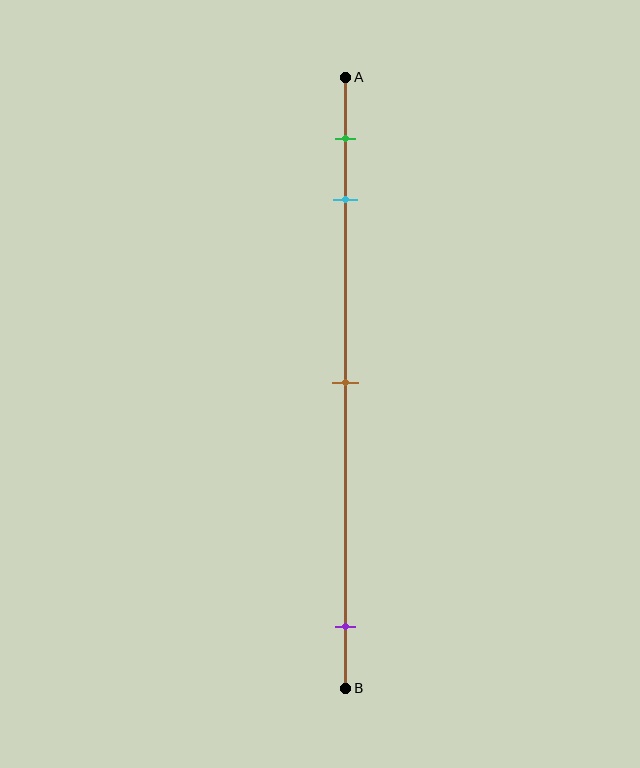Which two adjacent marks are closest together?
The green and cyan marks are the closest adjacent pair.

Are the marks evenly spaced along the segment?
No, the marks are not evenly spaced.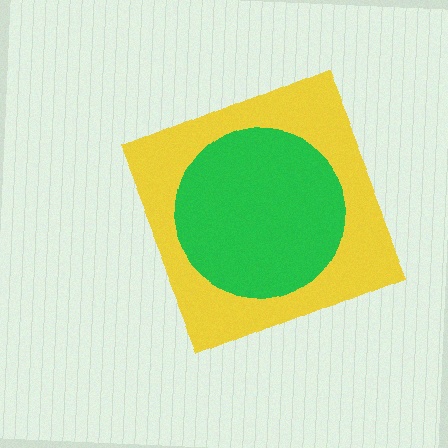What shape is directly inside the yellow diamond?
The green circle.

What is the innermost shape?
The green circle.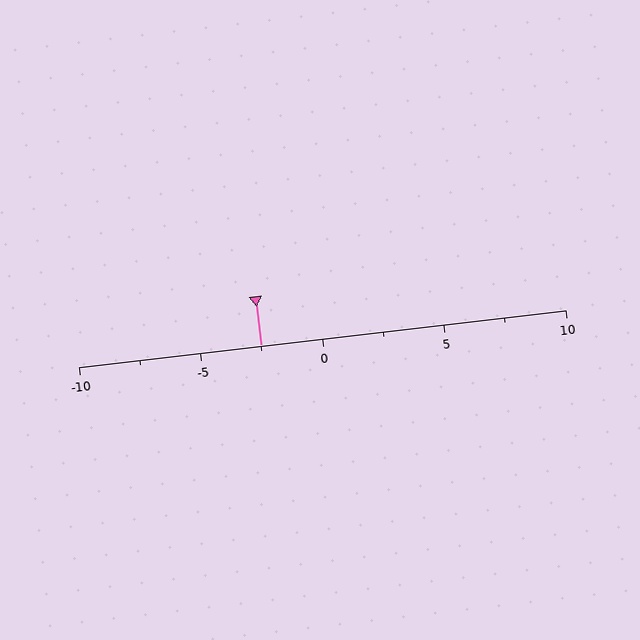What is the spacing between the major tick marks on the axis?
The major ticks are spaced 5 apart.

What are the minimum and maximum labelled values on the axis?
The axis runs from -10 to 10.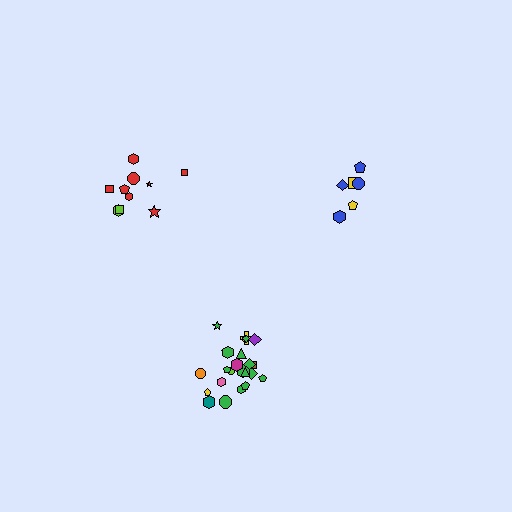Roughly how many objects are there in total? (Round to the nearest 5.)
Roughly 40 objects in total.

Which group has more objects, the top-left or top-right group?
The top-left group.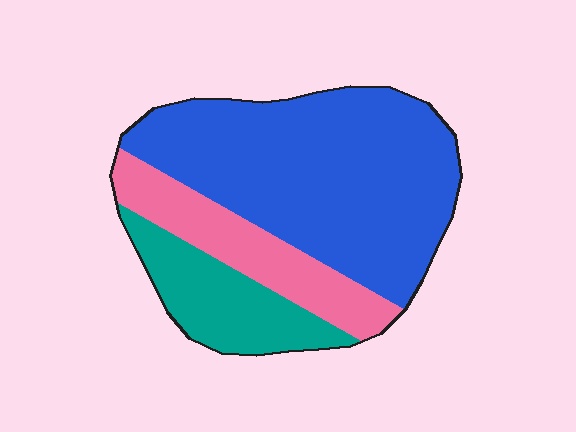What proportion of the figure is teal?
Teal takes up about one fifth (1/5) of the figure.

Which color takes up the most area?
Blue, at roughly 60%.